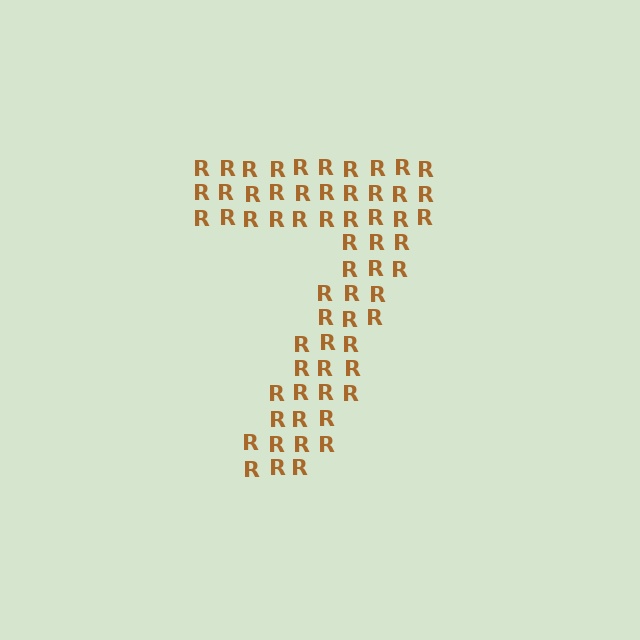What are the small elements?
The small elements are letter R's.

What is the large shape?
The large shape is the digit 7.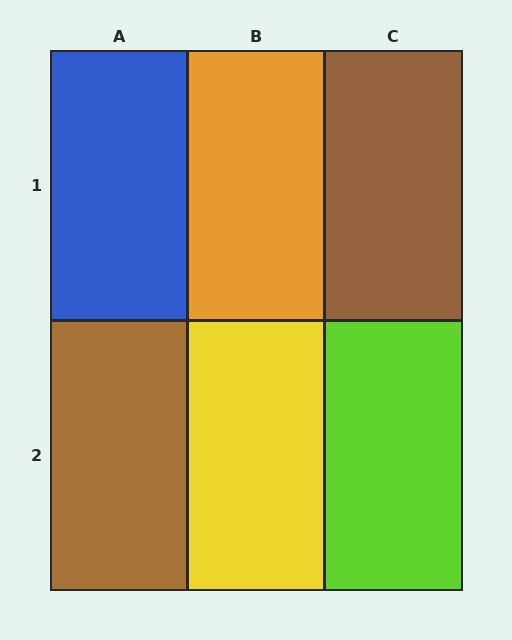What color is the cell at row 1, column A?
Blue.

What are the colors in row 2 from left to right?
Brown, yellow, lime.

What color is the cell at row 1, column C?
Brown.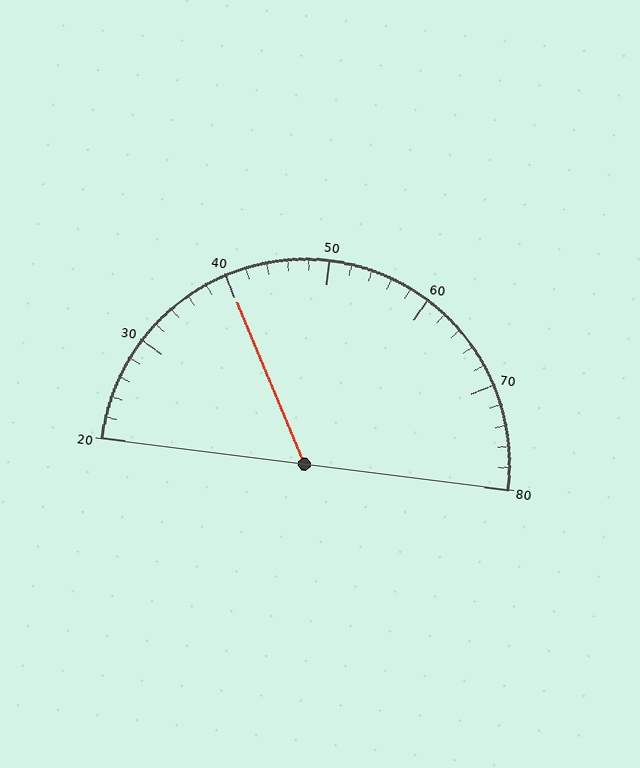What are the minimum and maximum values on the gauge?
The gauge ranges from 20 to 80.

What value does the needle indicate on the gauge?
The needle indicates approximately 40.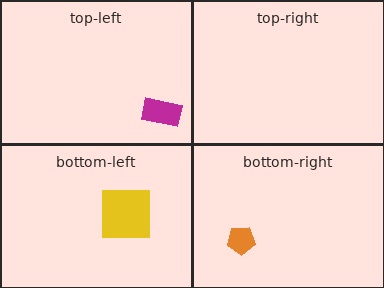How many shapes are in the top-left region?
1.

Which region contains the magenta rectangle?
The top-left region.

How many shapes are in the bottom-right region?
1.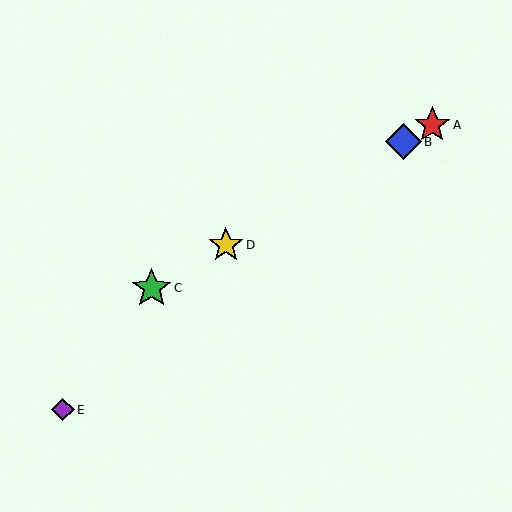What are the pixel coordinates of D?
Object D is at (226, 245).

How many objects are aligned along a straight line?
4 objects (A, B, C, D) are aligned along a straight line.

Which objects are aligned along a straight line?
Objects A, B, C, D are aligned along a straight line.